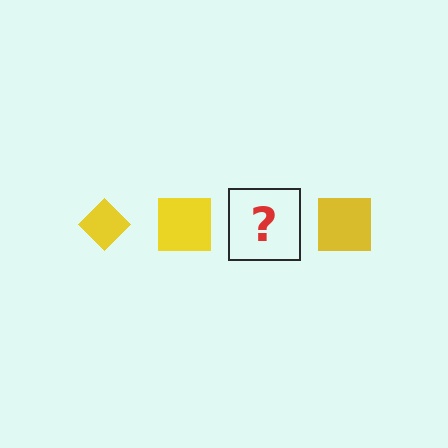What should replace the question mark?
The question mark should be replaced with a yellow diamond.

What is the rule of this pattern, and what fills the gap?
The rule is that the pattern cycles through diamond, square shapes in yellow. The gap should be filled with a yellow diamond.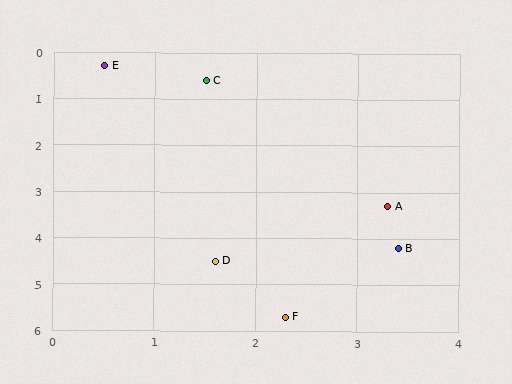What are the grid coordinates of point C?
Point C is at approximately (1.5, 0.6).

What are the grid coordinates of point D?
Point D is at approximately (1.6, 4.5).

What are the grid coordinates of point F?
Point F is at approximately (2.3, 5.7).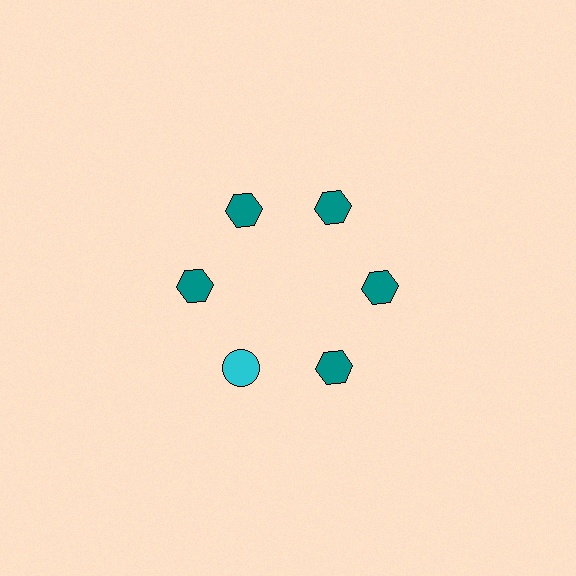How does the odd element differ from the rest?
It differs in both color (cyan instead of teal) and shape (circle instead of hexagon).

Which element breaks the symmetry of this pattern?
The cyan circle at roughly the 7 o'clock position breaks the symmetry. All other shapes are teal hexagons.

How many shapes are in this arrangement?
There are 6 shapes arranged in a ring pattern.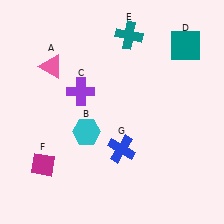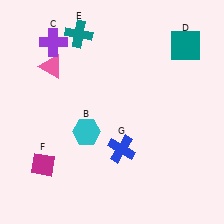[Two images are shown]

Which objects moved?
The objects that moved are: the purple cross (C), the teal cross (E).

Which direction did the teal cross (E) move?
The teal cross (E) moved left.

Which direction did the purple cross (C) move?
The purple cross (C) moved up.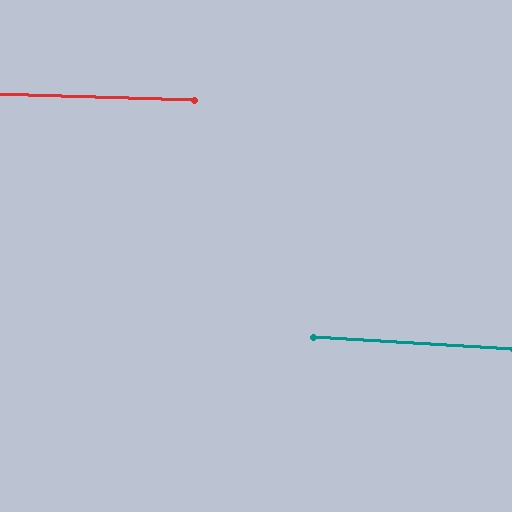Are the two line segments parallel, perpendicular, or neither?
Parallel — their directions differ by only 1.7°.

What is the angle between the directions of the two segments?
Approximately 2 degrees.